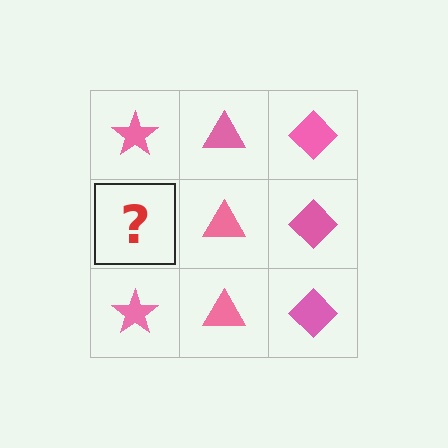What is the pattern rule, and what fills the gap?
The rule is that each column has a consistent shape. The gap should be filled with a pink star.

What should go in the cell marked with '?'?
The missing cell should contain a pink star.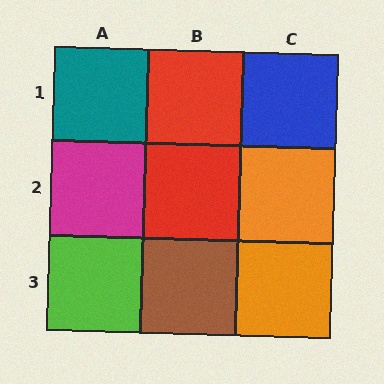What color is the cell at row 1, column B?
Red.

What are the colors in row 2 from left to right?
Magenta, red, orange.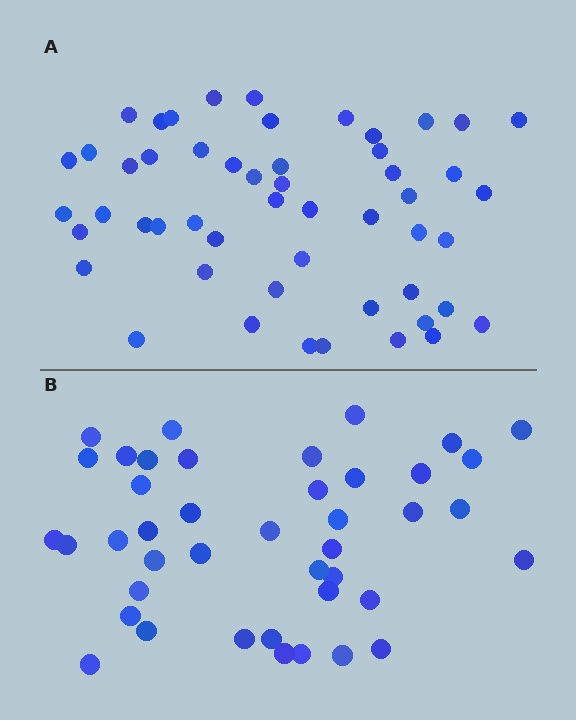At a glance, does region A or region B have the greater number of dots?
Region A (the top region) has more dots.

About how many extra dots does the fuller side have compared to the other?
Region A has roughly 10 or so more dots than region B.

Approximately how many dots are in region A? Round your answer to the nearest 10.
About 50 dots. (The exact count is 52, which rounds to 50.)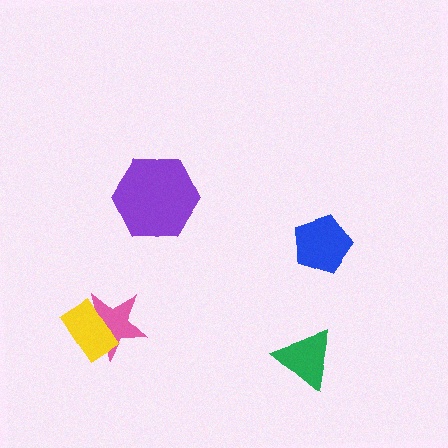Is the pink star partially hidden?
Yes, it is partially covered by another shape.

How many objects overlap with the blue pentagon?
0 objects overlap with the blue pentagon.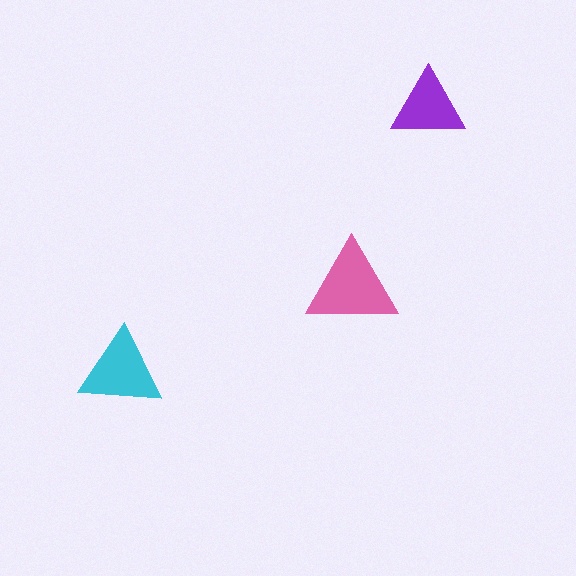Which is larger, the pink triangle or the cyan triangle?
The pink one.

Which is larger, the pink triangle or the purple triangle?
The pink one.